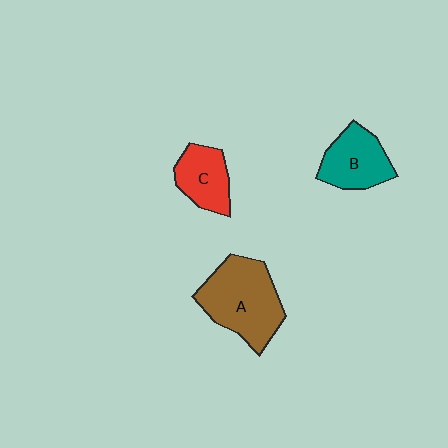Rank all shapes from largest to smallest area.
From largest to smallest: A (brown), B (teal), C (red).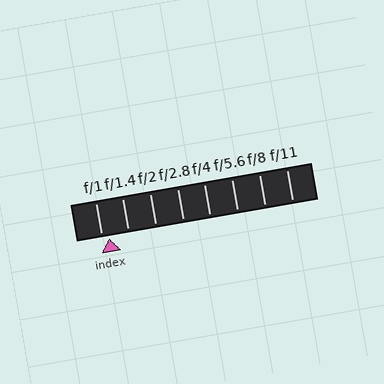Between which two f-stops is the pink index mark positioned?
The index mark is between f/1 and f/1.4.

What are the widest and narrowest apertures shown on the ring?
The widest aperture shown is f/1 and the narrowest is f/11.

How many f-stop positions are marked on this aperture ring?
There are 8 f-stop positions marked.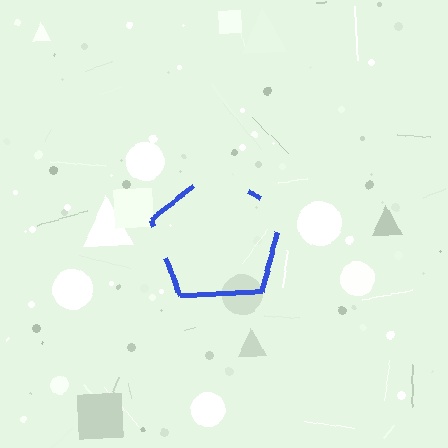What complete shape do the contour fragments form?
The contour fragments form a pentagon.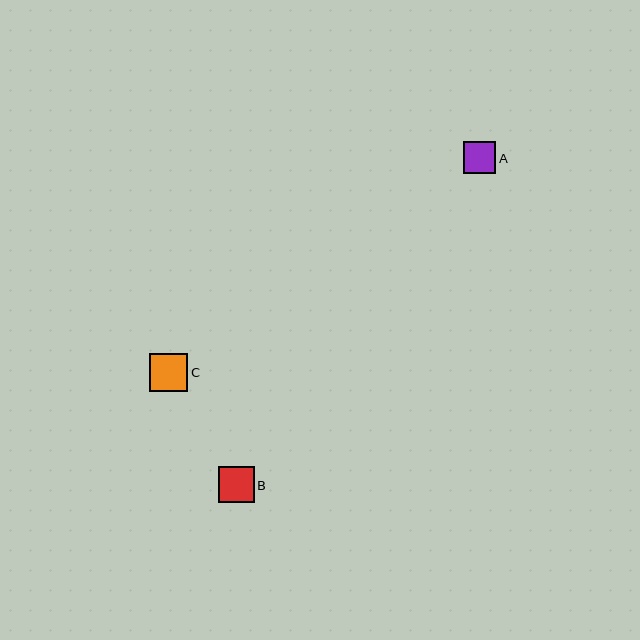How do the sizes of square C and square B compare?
Square C and square B are approximately the same size.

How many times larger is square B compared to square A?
Square B is approximately 1.1 times the size of square A.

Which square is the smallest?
Square A is the smallest with a size of approximately 32 pixels.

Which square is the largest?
Square C is the largest with a size of approximately 38 pixels.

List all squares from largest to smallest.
From largest to smallest: C, B, A.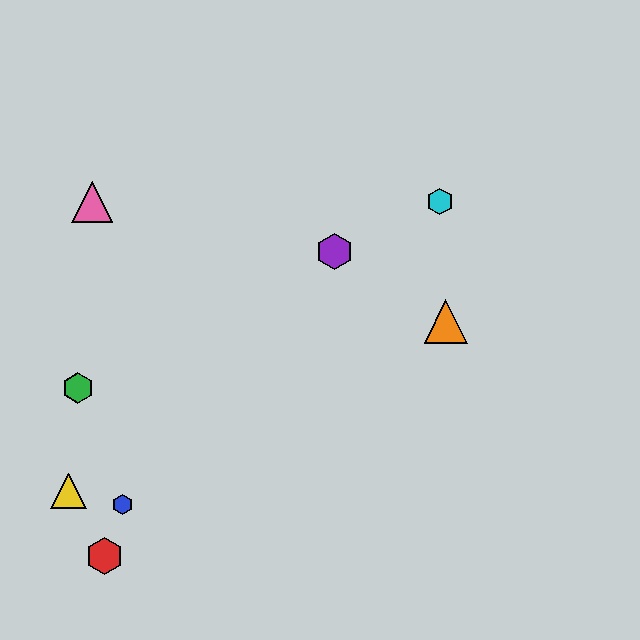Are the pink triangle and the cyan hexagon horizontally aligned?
Yes, both are at y≈202.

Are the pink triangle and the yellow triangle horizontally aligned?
No, the pink triangle is at y≈202 and the yellow triangle is at y≈491.